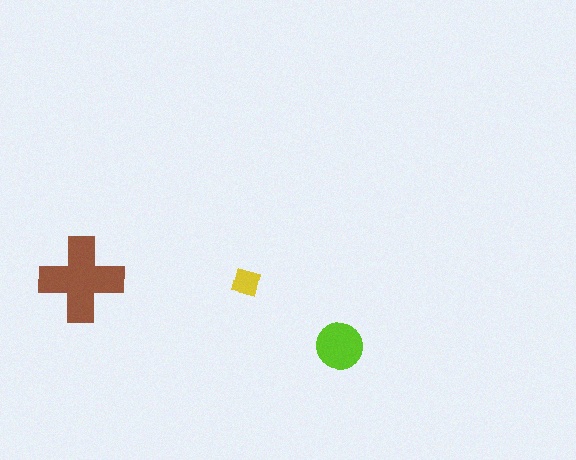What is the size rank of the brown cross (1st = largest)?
1st.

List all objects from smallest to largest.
The yellow square, the lime circle, the brown cross.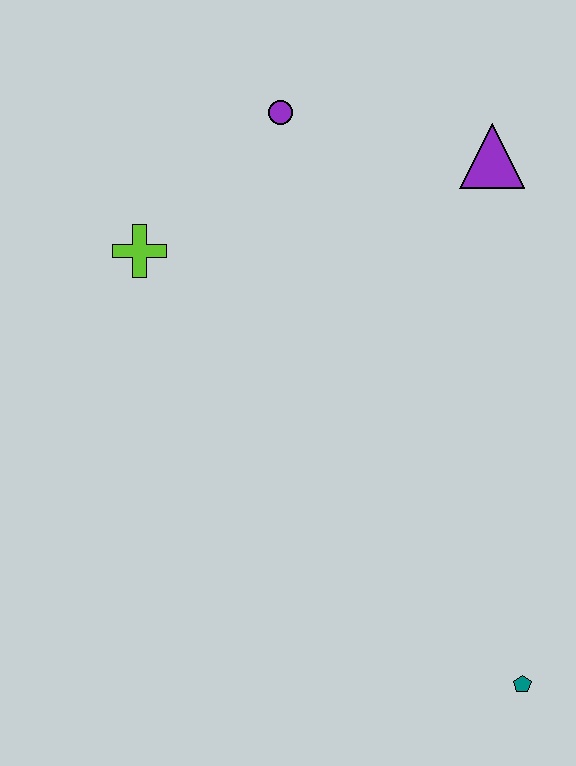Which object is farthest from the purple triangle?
The teal pentagon is farthest from the purple triangle.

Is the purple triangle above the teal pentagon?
Yes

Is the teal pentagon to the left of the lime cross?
No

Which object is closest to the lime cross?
The purple circle is closest to the lime cross.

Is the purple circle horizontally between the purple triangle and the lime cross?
Yes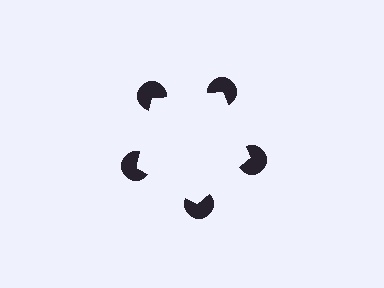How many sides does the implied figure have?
5 sides.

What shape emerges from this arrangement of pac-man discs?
An illusory pentagon — its edges are inferred from the aligned wedge cuts in the pac-man discs, not physically drawn.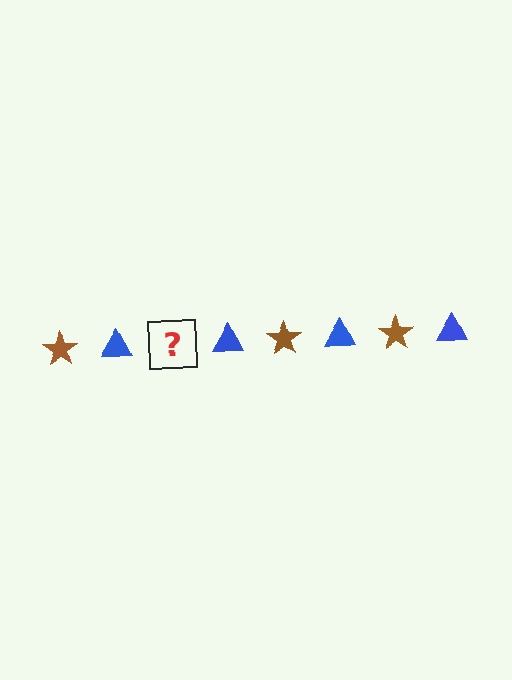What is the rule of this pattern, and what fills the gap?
The rule is that the pattern alternates between brown star and blue triangle. The gap should be filled with a brown star.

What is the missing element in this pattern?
The missing element is a brown star.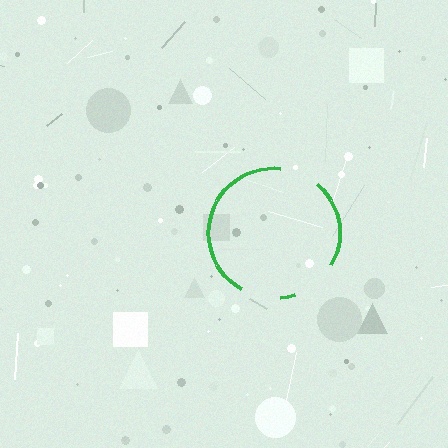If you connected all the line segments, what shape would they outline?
They would outline a circle.